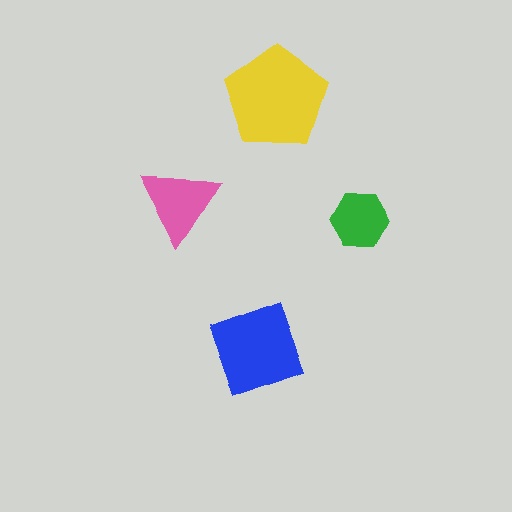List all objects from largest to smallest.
The yellow pentagon, the blue diamond, the pink triangle, the green hexagon.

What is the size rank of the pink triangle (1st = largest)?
3rd.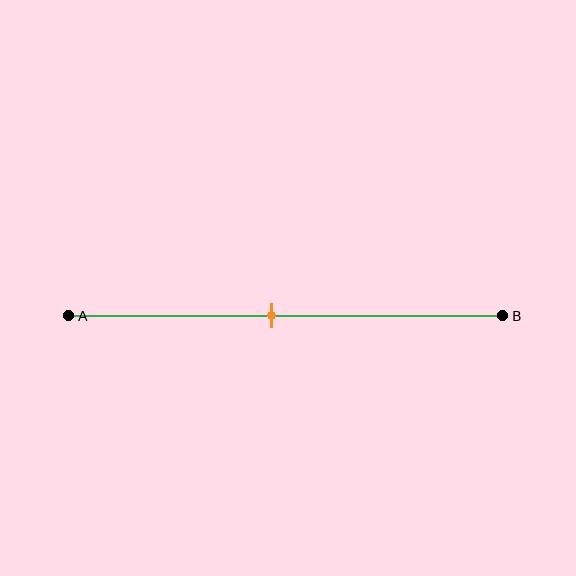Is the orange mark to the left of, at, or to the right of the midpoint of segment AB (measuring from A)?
The orange mark is to the left of the midpoint of segment AB.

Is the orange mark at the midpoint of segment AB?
No, the mark is at about 45% from A, not at the 50% midpoint.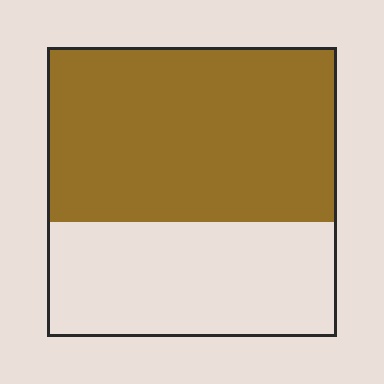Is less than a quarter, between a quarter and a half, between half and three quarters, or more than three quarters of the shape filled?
Between half and three quarters.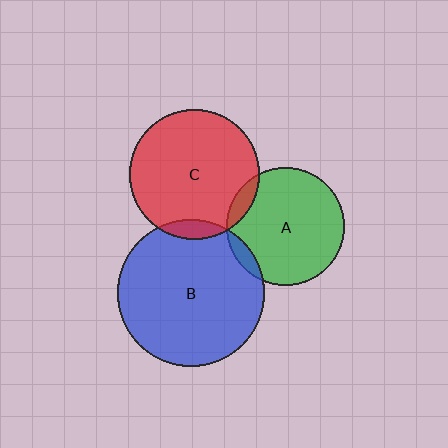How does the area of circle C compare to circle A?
Approximately 1.2 times.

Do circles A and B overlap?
Yes.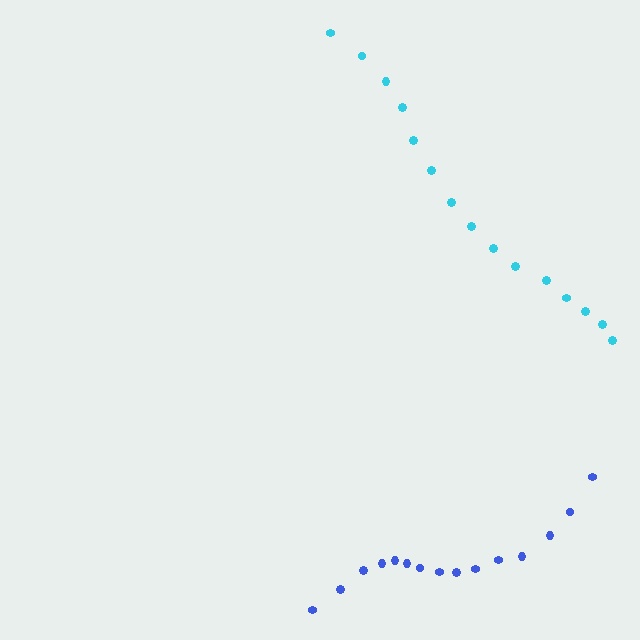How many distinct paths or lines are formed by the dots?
There are 2 distinct paths.